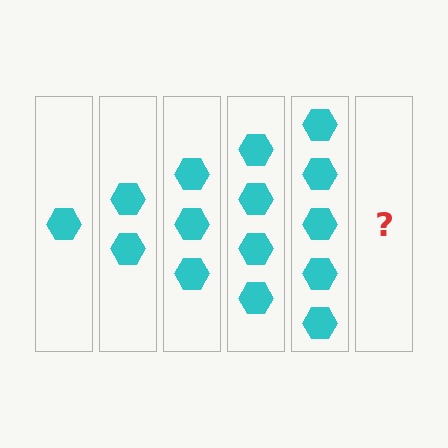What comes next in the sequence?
The next element should be 6 hexagons.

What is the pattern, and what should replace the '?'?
The pattern is that each step adds one more hexagon. The '?' should be 6 hexagons.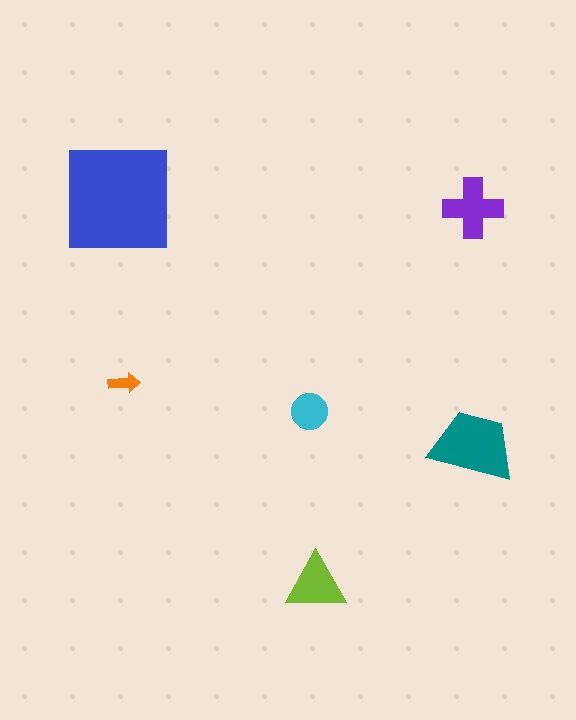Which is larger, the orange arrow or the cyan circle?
The cyan circle.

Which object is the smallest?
The orange arrow.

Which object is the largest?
The blue square.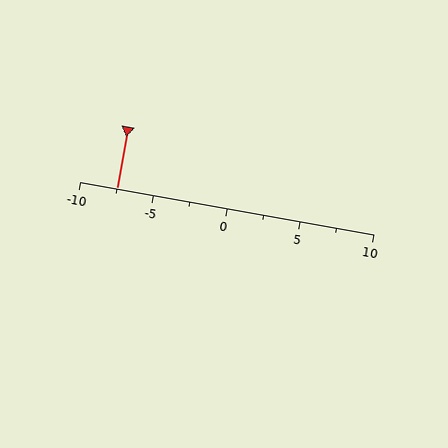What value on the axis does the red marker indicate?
The marker indicates approximately -7.5.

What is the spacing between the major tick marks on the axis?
The major ticks are spaced 5 apart.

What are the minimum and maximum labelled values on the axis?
The axis runs from -10 to 10.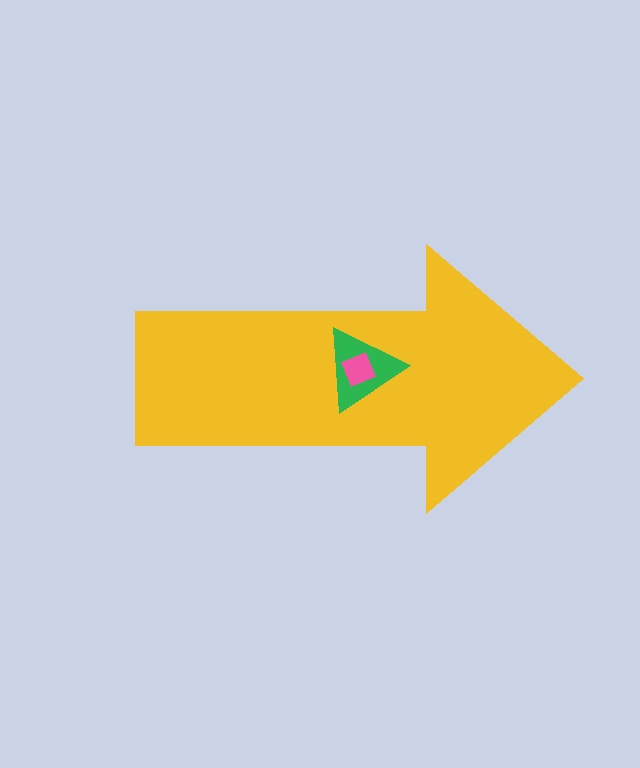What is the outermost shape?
The yellow arrow.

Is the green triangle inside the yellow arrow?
Yes.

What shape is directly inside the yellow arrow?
The green triangle.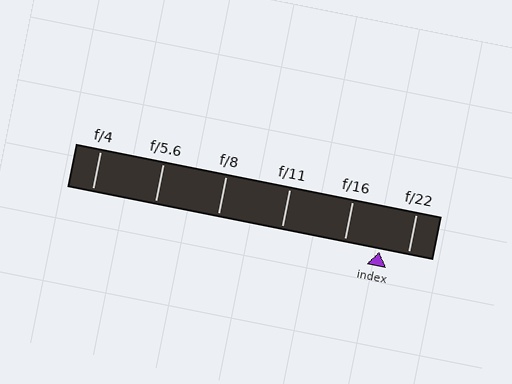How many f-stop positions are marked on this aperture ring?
There are 6 f-stop positions marked.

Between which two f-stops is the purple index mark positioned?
The index mark is between f/16 and f/22.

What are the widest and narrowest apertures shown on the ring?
The widest aperture shown is f/4 and the narrowest is f/22.